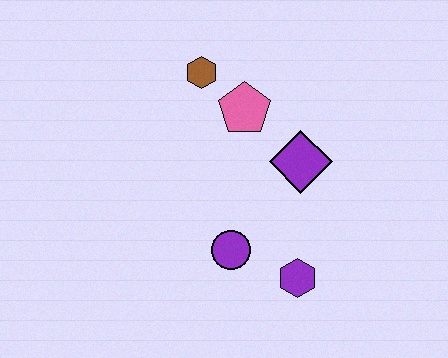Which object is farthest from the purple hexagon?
The brown hexagon is farthest from the purple hexagon.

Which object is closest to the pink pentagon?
The brown hexagon is closest to the pink pentagon.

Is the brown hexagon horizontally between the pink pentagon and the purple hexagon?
No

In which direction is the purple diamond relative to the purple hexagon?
The purple diamond is above the purple hexagon.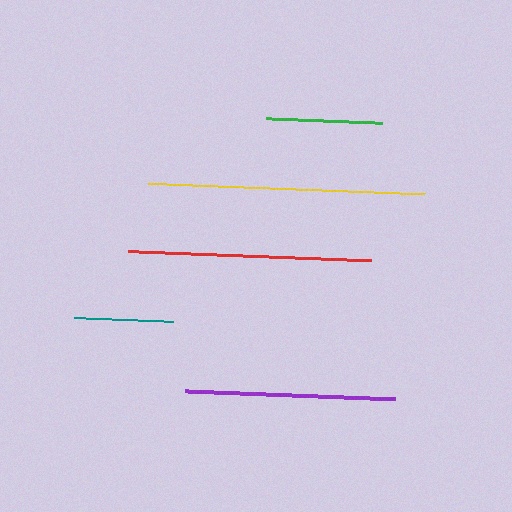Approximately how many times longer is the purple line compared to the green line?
The purple line is approximately 1.8 times the length of the green line.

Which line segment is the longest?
The yellow line is the longest at approximately 277 pixels.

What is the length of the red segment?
The red segment is approximately 243 pixels long.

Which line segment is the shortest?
The teal line is the shortest at approximately 99 pixels.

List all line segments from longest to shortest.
From longest to shortest: yellow, red, purple, green, teal.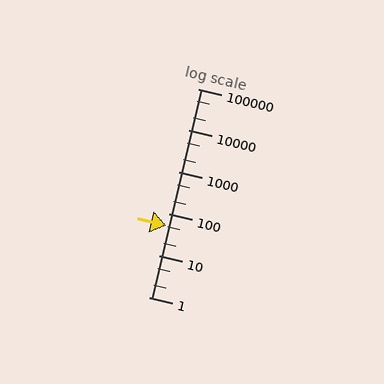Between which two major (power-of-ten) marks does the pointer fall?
The pointer is between 10 and 100.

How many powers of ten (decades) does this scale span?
The scale spans 5 decades, from 1 to 100000.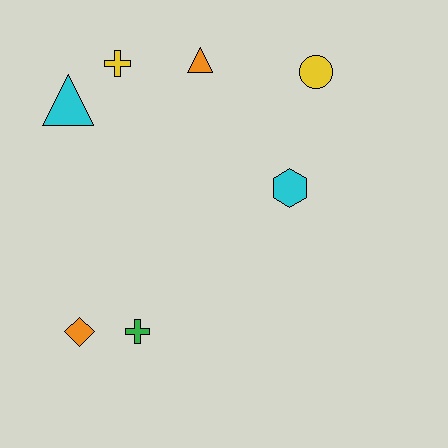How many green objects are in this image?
There is 1 green object.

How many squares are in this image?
There are no squares.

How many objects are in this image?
There are 7 objects.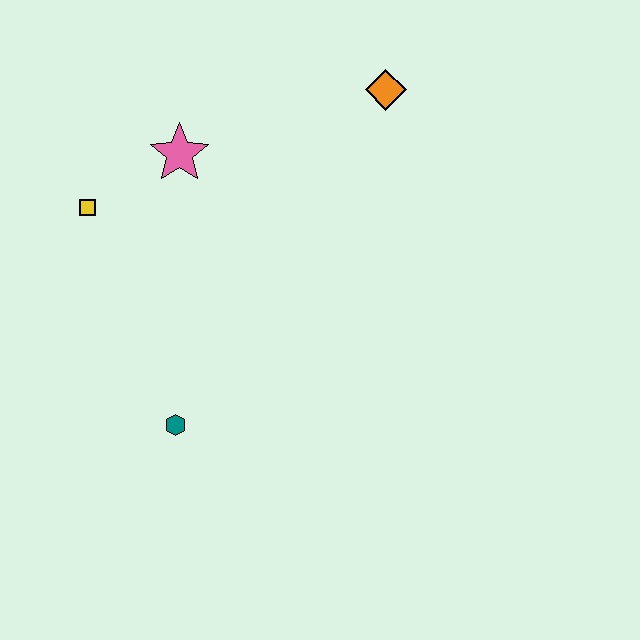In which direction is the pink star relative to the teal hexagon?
The pink star is above the teal hexagon.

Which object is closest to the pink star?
The yellow square is closest to the pink star.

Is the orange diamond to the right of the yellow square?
Yes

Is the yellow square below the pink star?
Yes